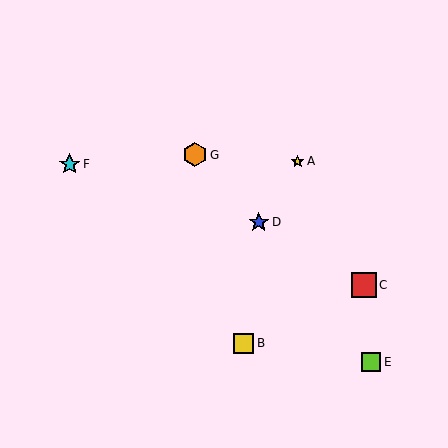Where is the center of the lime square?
The center of the lime square is at (371, 362).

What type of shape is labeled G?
Shape G is an orange hexagon.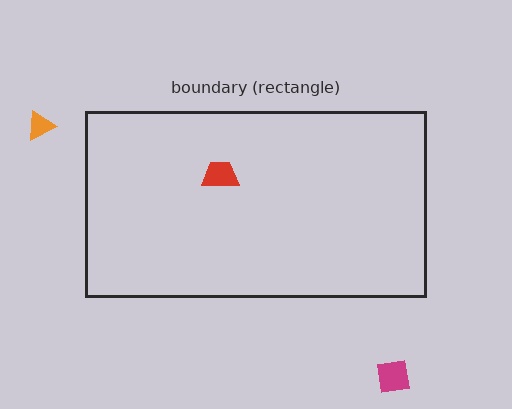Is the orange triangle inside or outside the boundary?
Outside.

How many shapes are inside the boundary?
1 inside, 2 outside.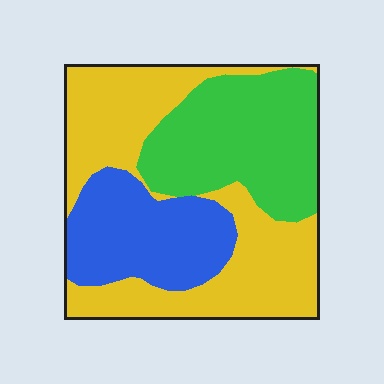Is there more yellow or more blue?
Yellow.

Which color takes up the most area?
Yellow, at roughly 45%.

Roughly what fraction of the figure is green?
Green covers around 30% of the figure.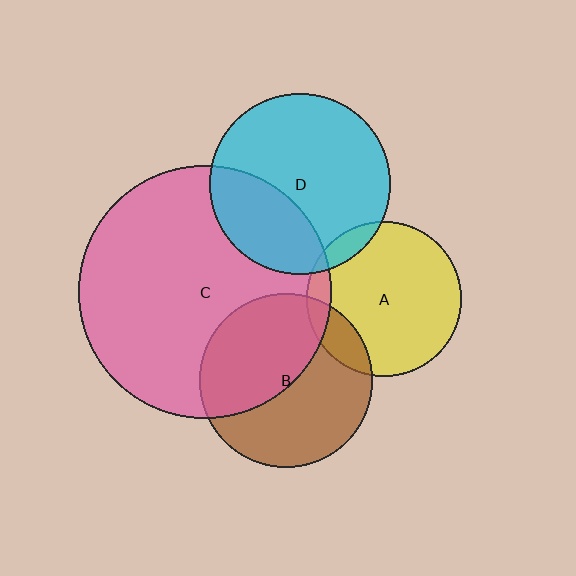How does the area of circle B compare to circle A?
Approximately 1.2 times.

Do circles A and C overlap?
Yes.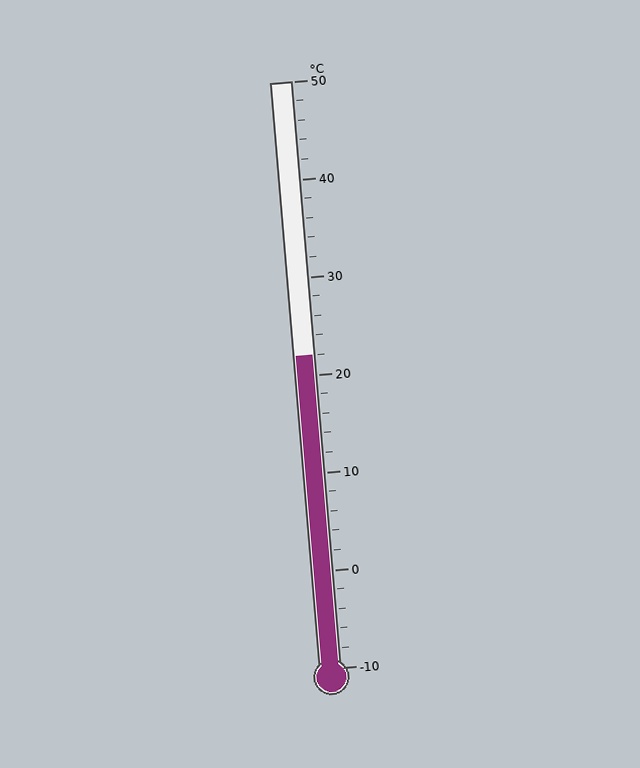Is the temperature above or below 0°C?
The temperature is above 0°C.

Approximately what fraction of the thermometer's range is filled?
The thermometer is filled to approximately 55% of its range.